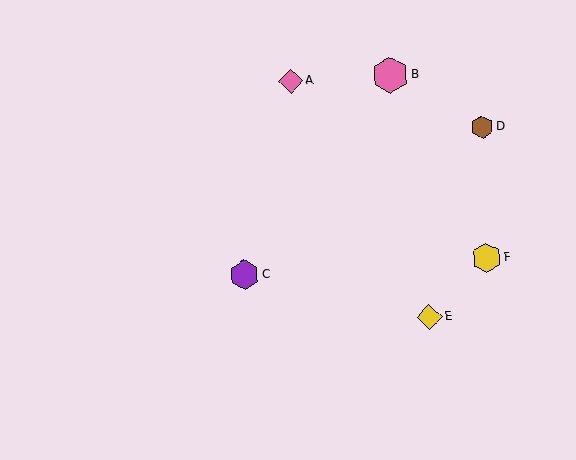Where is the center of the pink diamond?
The center of the pink diamond is at (291, 81).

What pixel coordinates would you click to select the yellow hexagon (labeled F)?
Click at (487, 258) to select the yellow hexagon F.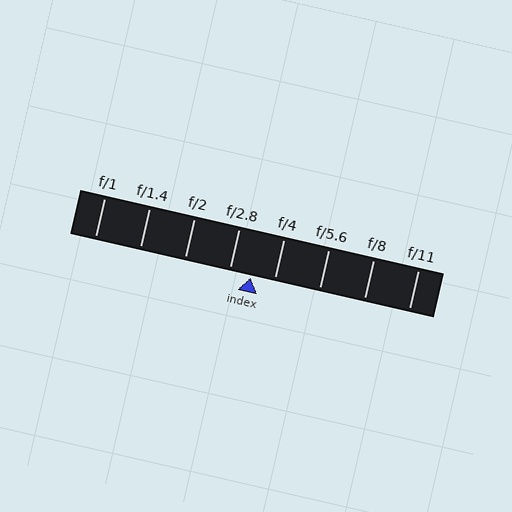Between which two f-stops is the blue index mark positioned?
The index mark is between f/2.8 and f/4.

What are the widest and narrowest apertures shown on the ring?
The widest aperture shown is f/1 and the narrowest is f/11.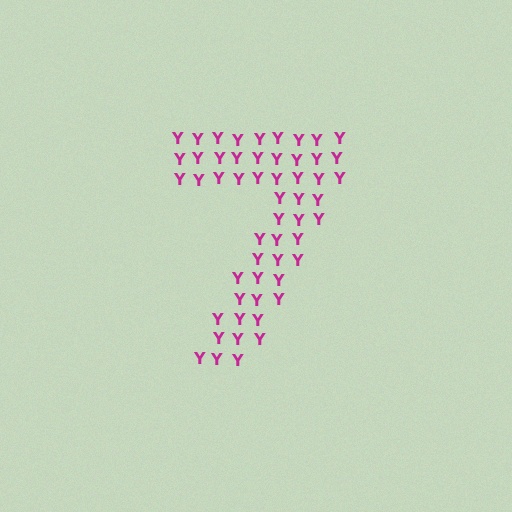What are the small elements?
The small elements are letter Y's.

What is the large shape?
The large shape is the digit 7.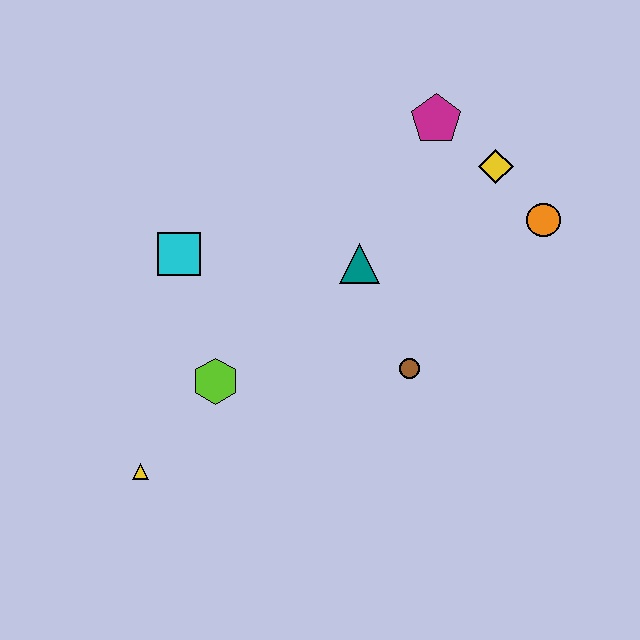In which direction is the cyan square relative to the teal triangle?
The cyan square is to the left of the teal triangle.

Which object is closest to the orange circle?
The yellow diamond is closest to the orange circle.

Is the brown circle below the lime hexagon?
No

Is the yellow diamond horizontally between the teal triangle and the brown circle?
No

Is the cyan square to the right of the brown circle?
No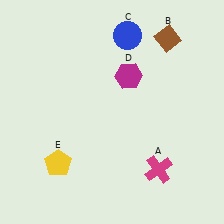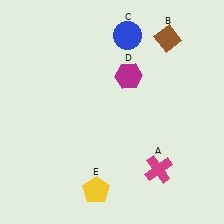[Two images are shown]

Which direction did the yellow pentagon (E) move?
The yellow pentagon (E) moved right.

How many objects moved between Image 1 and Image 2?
1 object moved between the two images.